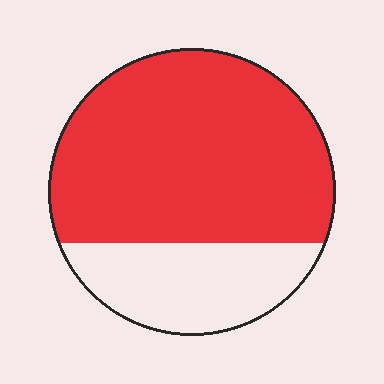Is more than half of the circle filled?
Yes.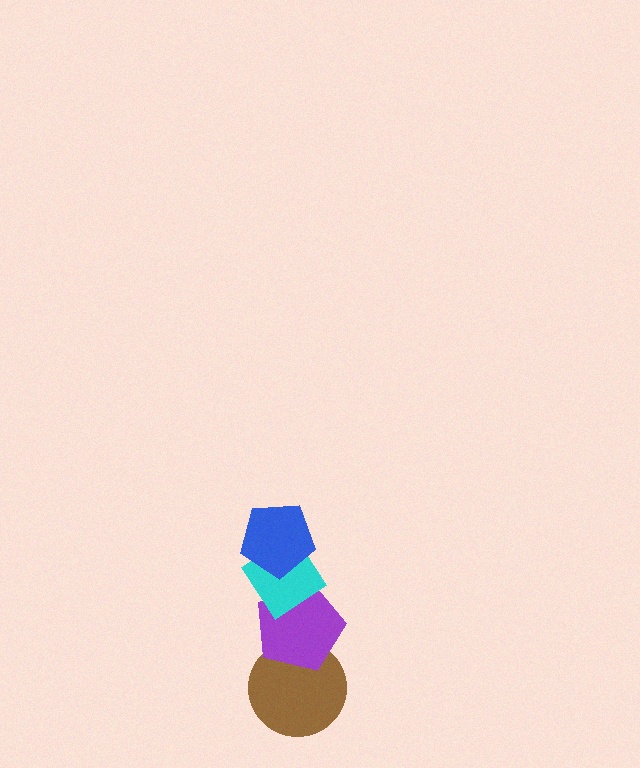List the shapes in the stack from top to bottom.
From top to bottom: the blue pentagon, the cyan diamond, the purple pentagon, the brown circle.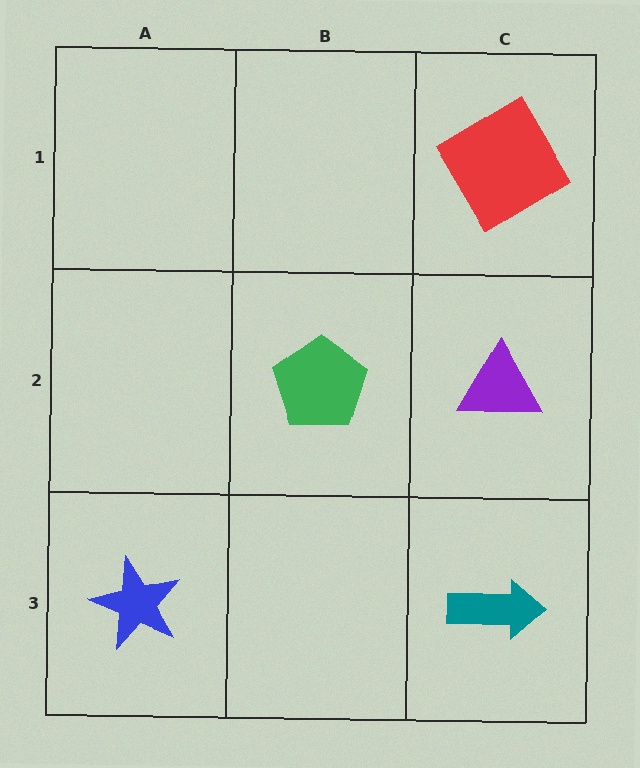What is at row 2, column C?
A purple triangle.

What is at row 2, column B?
A green pentagon.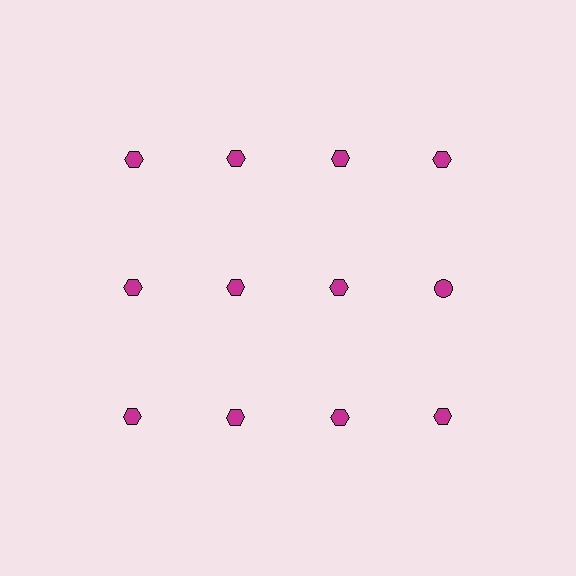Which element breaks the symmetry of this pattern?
The magenta circle in the second row, second from right column breaks the symmetry. All other shapes are magenta hexagons.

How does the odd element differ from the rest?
It has a different shape: circle instead of hexagon.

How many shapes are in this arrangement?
There are 12 shapes arranged in a grid pattern.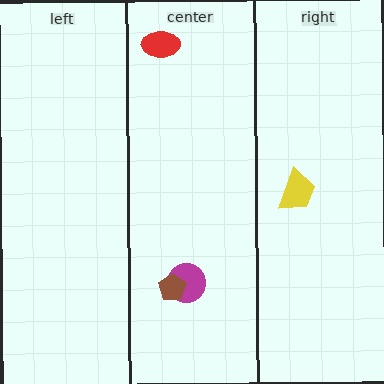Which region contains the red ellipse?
The center region.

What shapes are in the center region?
The magenta circle, the brown pentagon, the red ellipse.